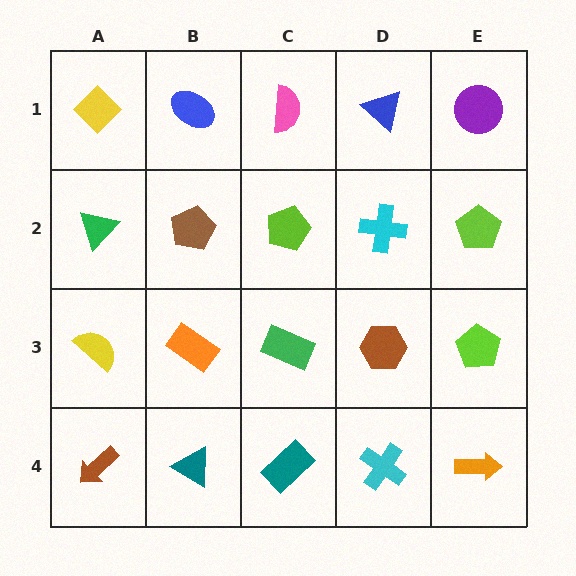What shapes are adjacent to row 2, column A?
A yellow diamond (row 1, column A), a yellow semicircle (row 3, column A), a brown pentagon (row 2, column B).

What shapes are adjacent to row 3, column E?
A lime pentagon (row 2, column E), an orange arrow (row 4, column E), a brown hexagon (row 3, column D).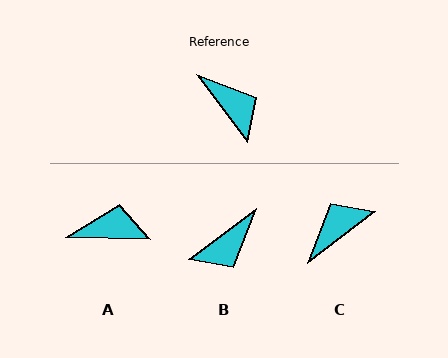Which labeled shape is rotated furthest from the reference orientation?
C, about 91 degrees away.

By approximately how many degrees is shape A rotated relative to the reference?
Approximately 52 degrees counter-clockwise.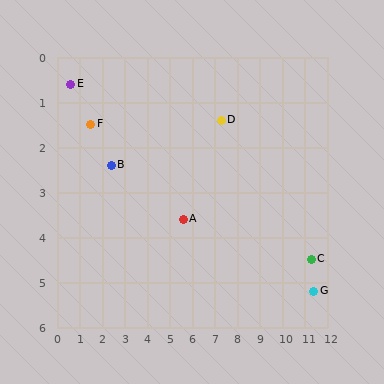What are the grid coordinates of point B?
Point B is at approximately (2.4, 2.4).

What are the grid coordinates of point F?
Point F is at approximately (1.5, 1.5).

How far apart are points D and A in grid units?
Points D and A are about 2.8 grid units apart.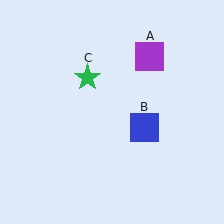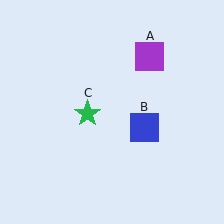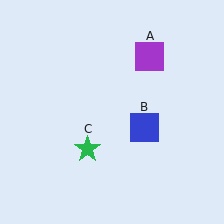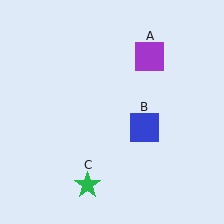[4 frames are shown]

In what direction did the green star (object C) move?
The green star (object C) moved down.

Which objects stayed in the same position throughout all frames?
Purple square (object A) and blue square (object B) remained stationary.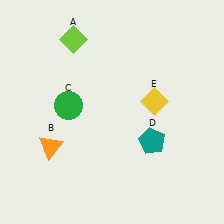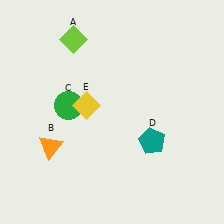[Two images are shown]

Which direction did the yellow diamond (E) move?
The yellow diamond (E) moved left.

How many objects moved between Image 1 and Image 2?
1 object moved between the two images.